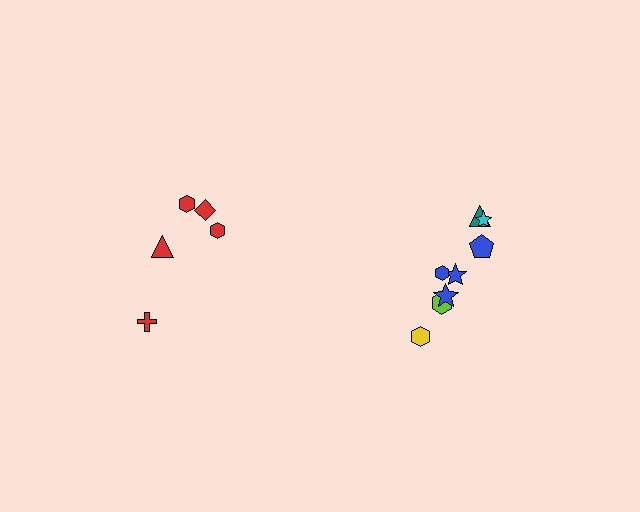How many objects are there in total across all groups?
There are 13 objects.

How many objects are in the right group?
There are 8 objects.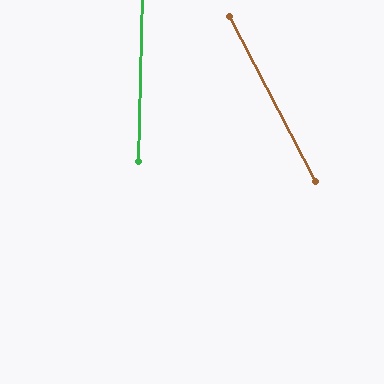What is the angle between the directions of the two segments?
Approximately 29 degrees.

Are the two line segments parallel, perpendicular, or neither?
Neither parallel nor perpendicular — they differ by about 29°.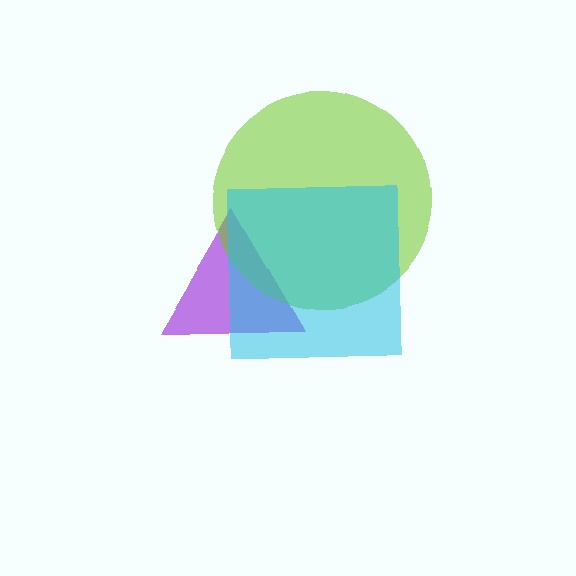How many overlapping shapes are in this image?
There are 3 overlapping shapes in the image.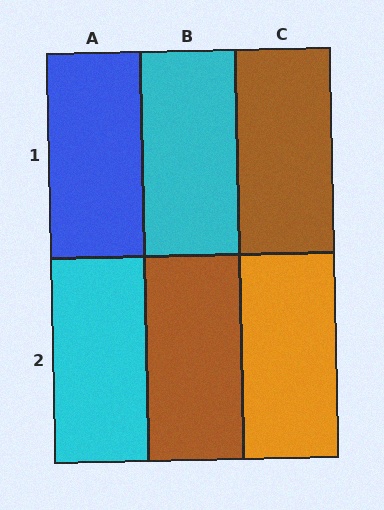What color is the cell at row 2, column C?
Orange.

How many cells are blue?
1 cell is blue.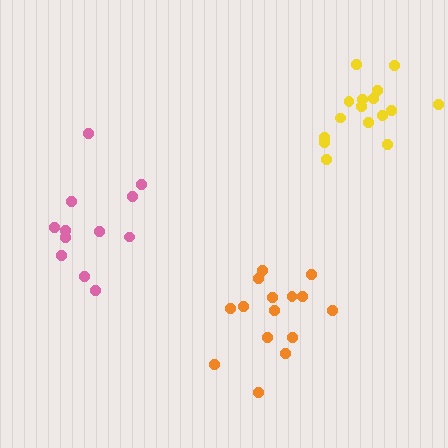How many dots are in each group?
Group 1: 16 dots, Group 2: 15 dots, Group 3: 12 dots (43 total).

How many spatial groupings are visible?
There are 3 spatial groupings.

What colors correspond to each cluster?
The clusters are colored: yellow, orange, pink.